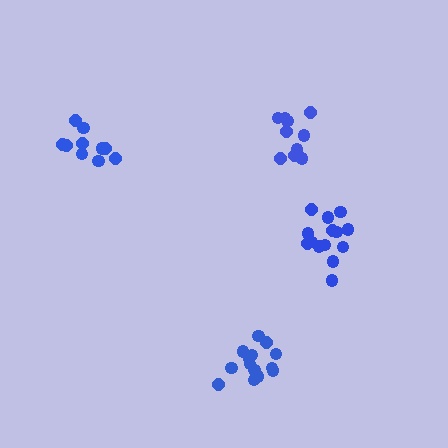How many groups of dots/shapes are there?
There are 4 groups.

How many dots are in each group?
Group 1: 14 dots, Group 2: 14 dots, Group 3: 11 dots, Group 4: 10 dots (49 total).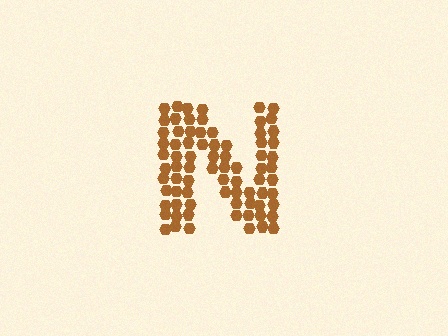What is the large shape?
The large shape is the letter N.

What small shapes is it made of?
It is made of small hexagons.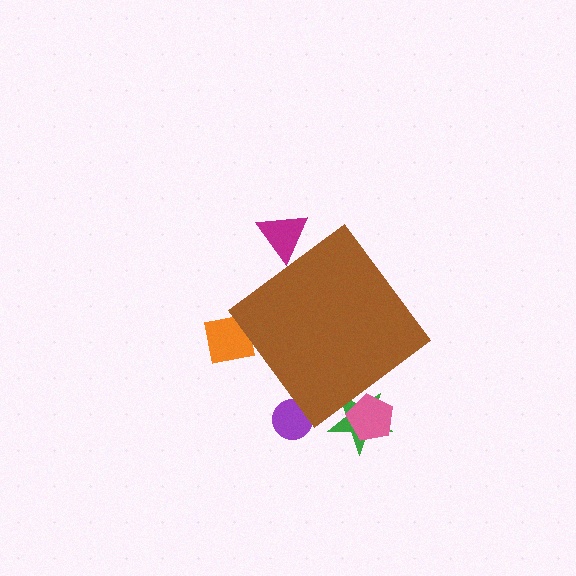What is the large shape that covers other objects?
A brown diamond.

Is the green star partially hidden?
Yes, the green star is partially hidden behind the brown diamond.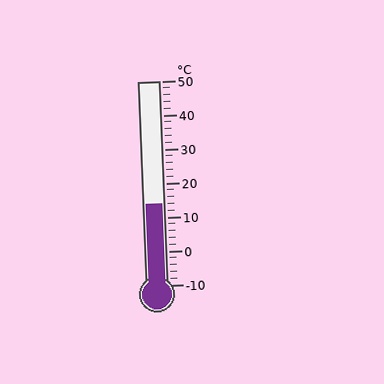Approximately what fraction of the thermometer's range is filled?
The thermometer is filled to approximately 40% of its range.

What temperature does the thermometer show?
The thermometer shows approximately 14°C.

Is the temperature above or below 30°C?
The temperature is below 30°C.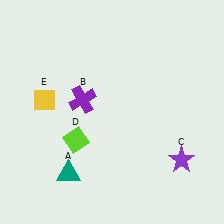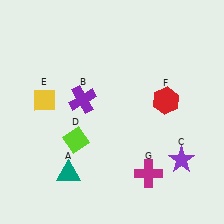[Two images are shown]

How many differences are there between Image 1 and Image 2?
There are 2 differences between the two images.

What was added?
A red hexagon (F), a magenta cross (G) were added in Image 2.